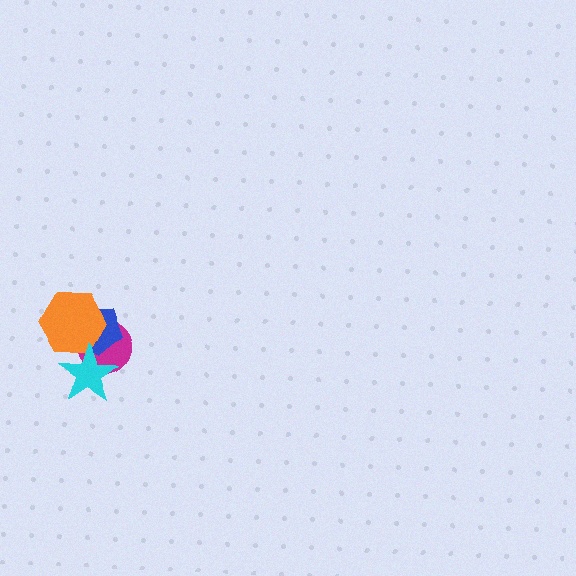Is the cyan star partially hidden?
No, no other shape covers it.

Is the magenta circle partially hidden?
Yes, it is partially covered by another shape.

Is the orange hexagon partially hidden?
Yes, it is partially covered by another shape.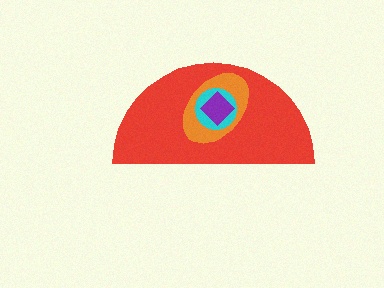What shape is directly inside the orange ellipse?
The cyan circle.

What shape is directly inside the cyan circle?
The purple diamond.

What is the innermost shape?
The purple diamond.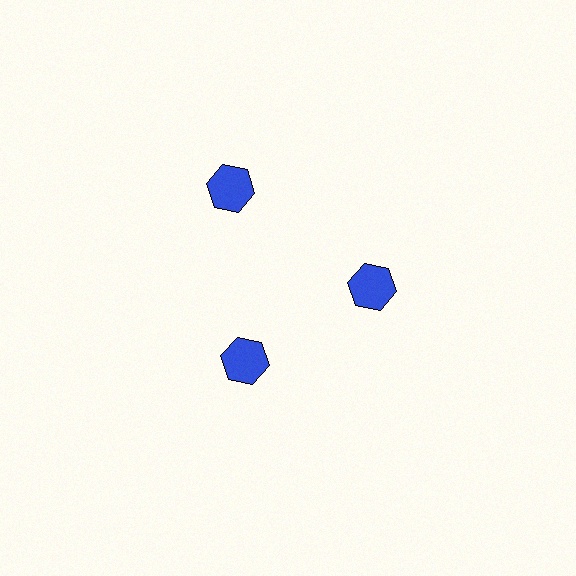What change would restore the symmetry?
The symmetry would be restored by moving it inward, back onto the ring so that all 3 hexagons sit at equal angles and equal distance from the center.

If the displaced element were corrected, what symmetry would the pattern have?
It would have 3-fold rotational symmetry — the pattern would map onto itself every 120 degrees.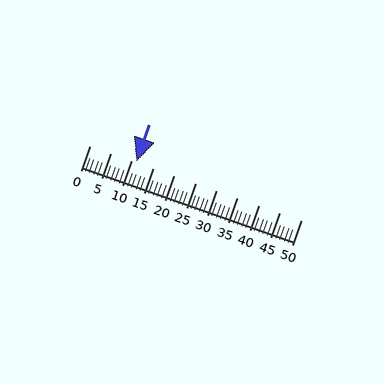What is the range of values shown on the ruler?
The ruler shows values from 0 to 50.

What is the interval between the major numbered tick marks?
The major tick marks are spaced 5 units apart.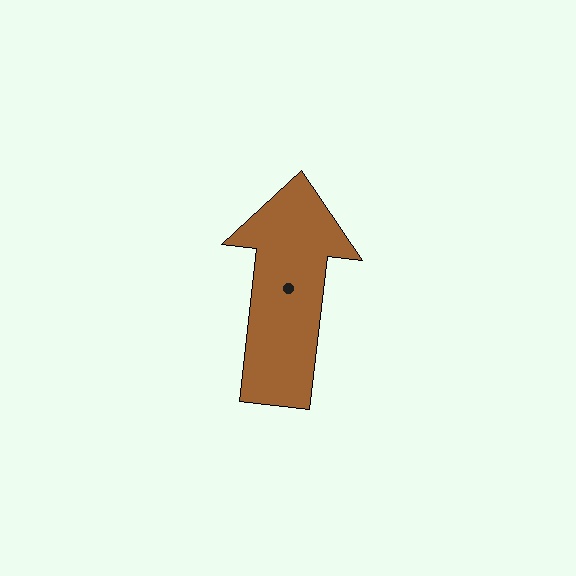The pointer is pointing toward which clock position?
Roughly 12 o'clock.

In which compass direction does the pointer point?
North.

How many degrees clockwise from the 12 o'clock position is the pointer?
Approximately 6 degrees.